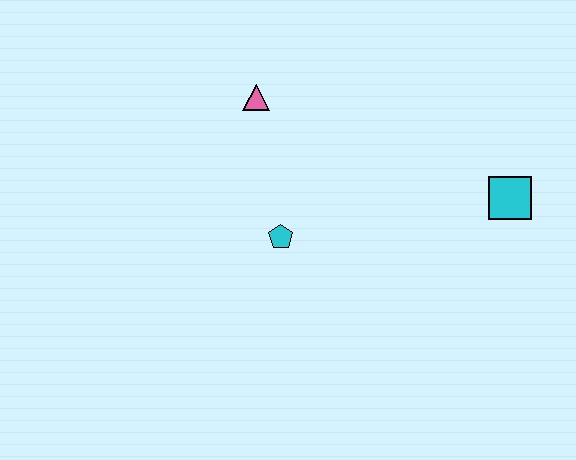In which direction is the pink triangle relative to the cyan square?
The pink triangle is to the left of the cyan square.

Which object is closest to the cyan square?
The cyan pentagon is closest to the cyan square.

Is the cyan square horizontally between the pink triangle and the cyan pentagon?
No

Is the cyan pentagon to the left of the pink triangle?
No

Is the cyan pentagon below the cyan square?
Yes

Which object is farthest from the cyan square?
The pink triangle is farthest from the cyan square.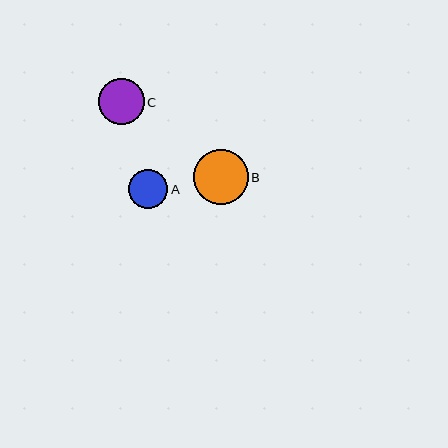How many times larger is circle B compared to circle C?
Circle B is approximately 1.2 times the size of circle C.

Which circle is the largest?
Circle B is the largest with a size of approximately 55 pixels.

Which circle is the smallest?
Circle A is the smallest with a size of approximately 39 pixels.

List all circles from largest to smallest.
From largest to smallest: B, C, A.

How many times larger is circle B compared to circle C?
Circle B is approximately 1.2 times the size of circle C.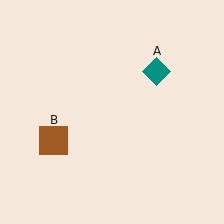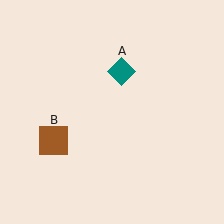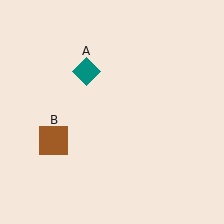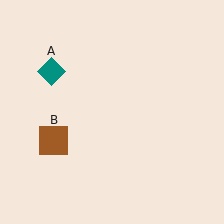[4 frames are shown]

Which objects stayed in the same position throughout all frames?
Brown square (object B) remained stationary.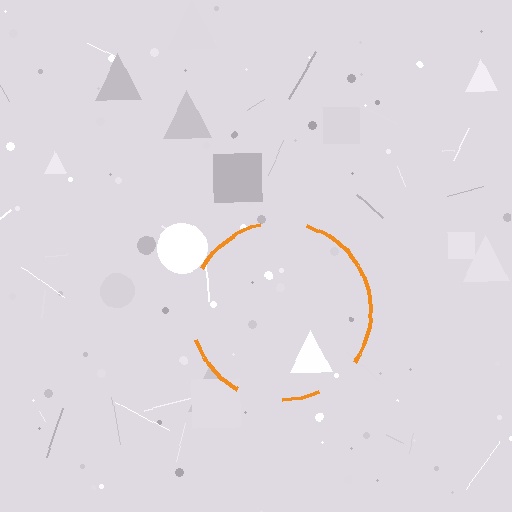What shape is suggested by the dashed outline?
The dashed outline suggests a circle.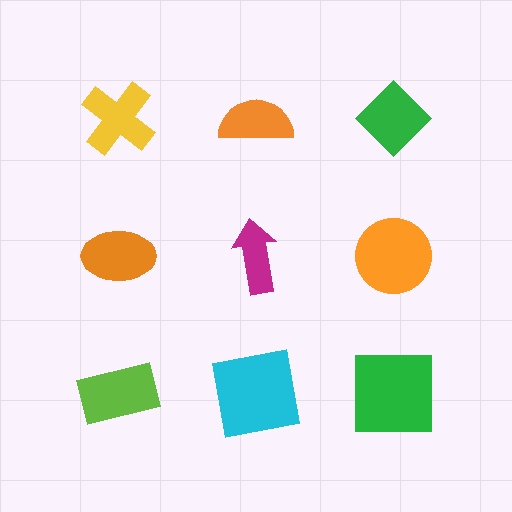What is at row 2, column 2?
A magenta arrow.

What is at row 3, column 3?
A green square.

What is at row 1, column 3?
A green diamond.